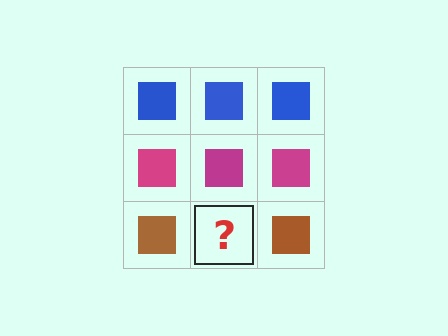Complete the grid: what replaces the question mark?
The question mark should be replaced with a brown square.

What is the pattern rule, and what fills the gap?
The rule is that each row has a consistent color. The gap should be filled with a brown square.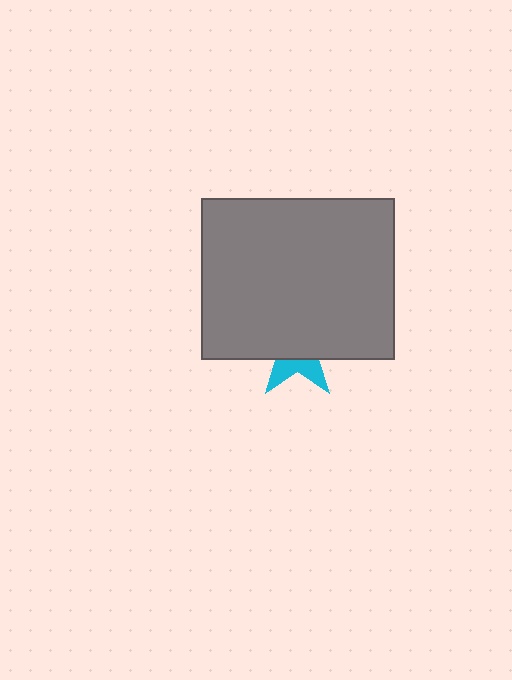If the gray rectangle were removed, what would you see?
You would see the complete cyan star.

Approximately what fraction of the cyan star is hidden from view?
Roughly 68% of the cyan star is hidden behind the gray rectangle.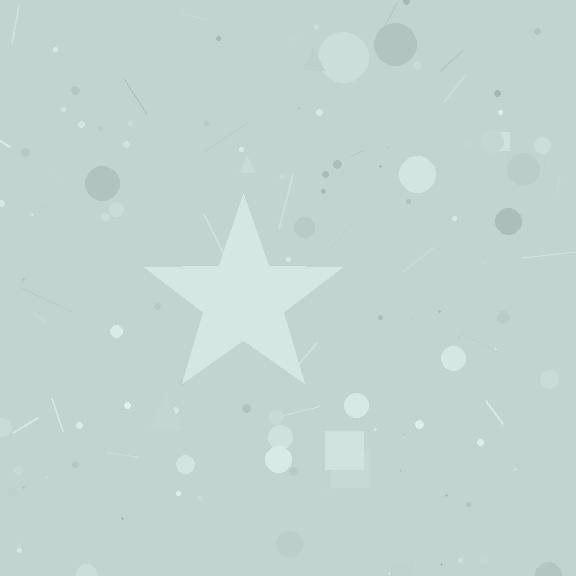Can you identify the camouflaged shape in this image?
The camouflaged shape is a star.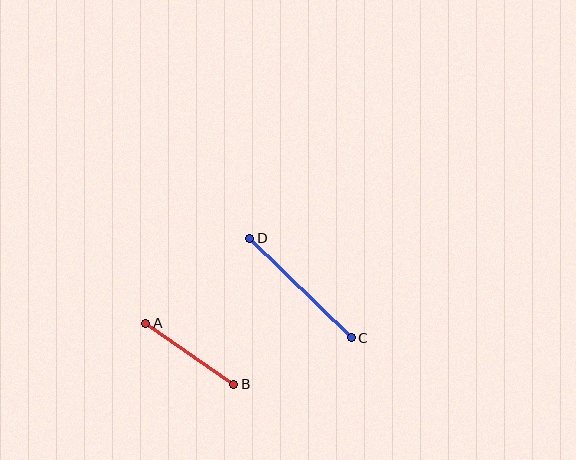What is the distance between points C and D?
The distance is approximately 142 pixels.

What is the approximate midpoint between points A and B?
The midpoint is at approximately (190, 354) pixels.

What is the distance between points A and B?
The distance is approximately 107 pixels.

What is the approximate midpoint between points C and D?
The midpoint is at approximately (301, 288) pixels.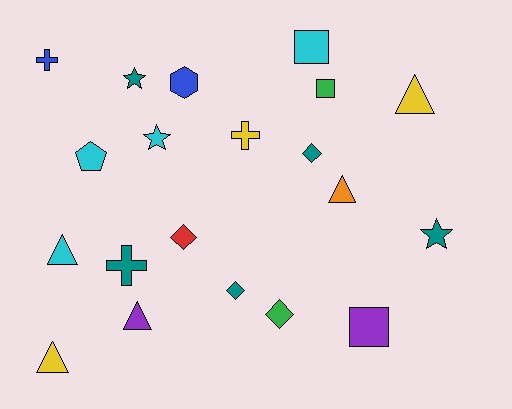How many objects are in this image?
There are 20 objects.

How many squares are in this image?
There are 3 squares.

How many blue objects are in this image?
There are 2 blue objects.